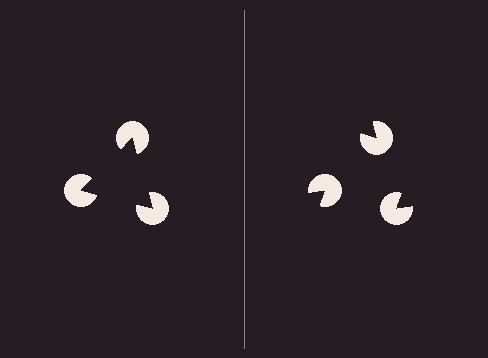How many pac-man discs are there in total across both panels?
6 — 3 on each side.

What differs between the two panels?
The pac-man discs are positioned identically on both sides; only the wedge orientations differ. On the left they align to a triangle; on the right they are misaligned.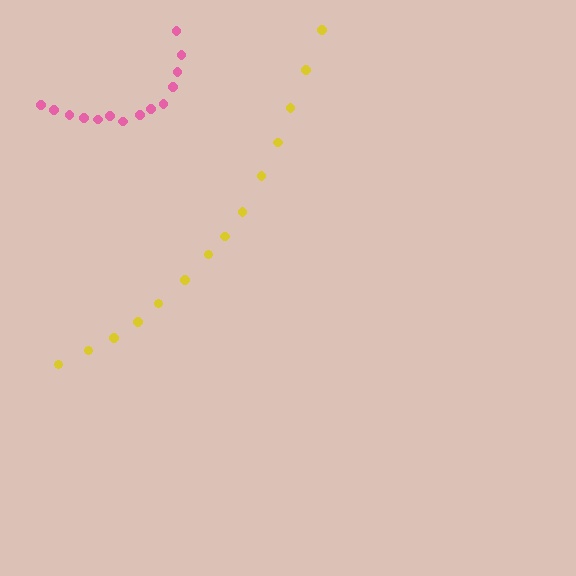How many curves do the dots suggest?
There are 2 distinct paths.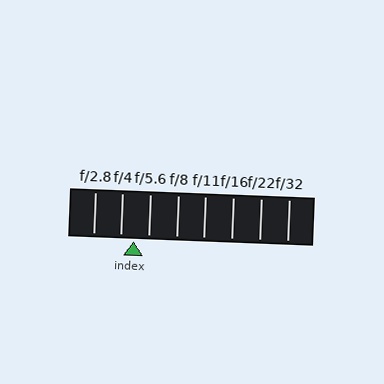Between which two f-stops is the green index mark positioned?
The index mark is between f/4 and f/5.6.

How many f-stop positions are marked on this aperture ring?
There are 8 f-stop positions marked.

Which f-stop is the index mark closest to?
The index mark is closest to f/4.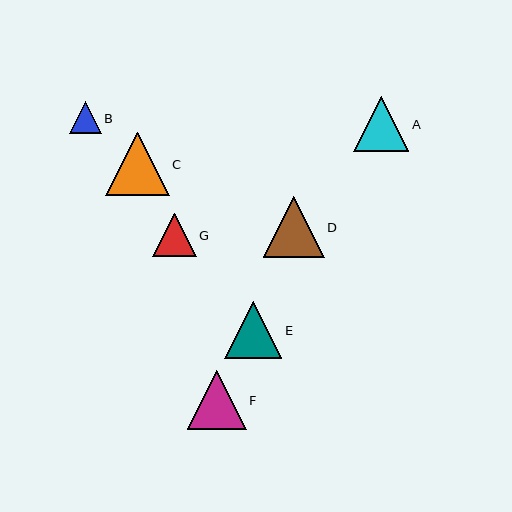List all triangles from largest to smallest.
From largest to smallest: C, D, F, E, A, G, B.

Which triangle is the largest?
Triangle C is the largest with a size of approximately 64 pixels.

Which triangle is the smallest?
Triangle B is the smallest with a size of approximately 31 pixels.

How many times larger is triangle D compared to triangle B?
Triangle D is approximately 1.9 times the size of triangle B.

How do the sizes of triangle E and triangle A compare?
Triangle E and triangle A are approximately the same size.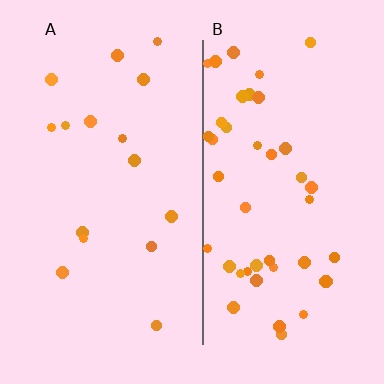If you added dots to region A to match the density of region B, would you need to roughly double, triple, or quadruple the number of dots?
Approximately triple.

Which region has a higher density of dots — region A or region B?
B (the right).